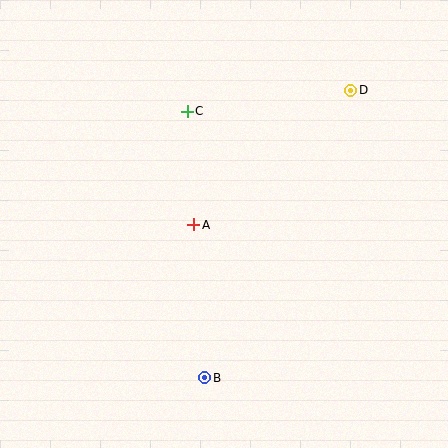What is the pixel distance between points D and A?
The distance between D and A is 207 pixels.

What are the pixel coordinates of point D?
Point D is at (351, 90).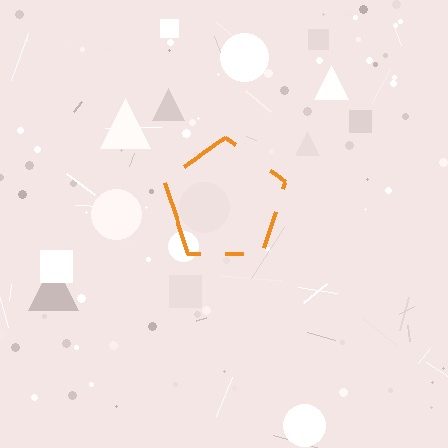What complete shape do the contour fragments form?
The contour fragments form a pentagon.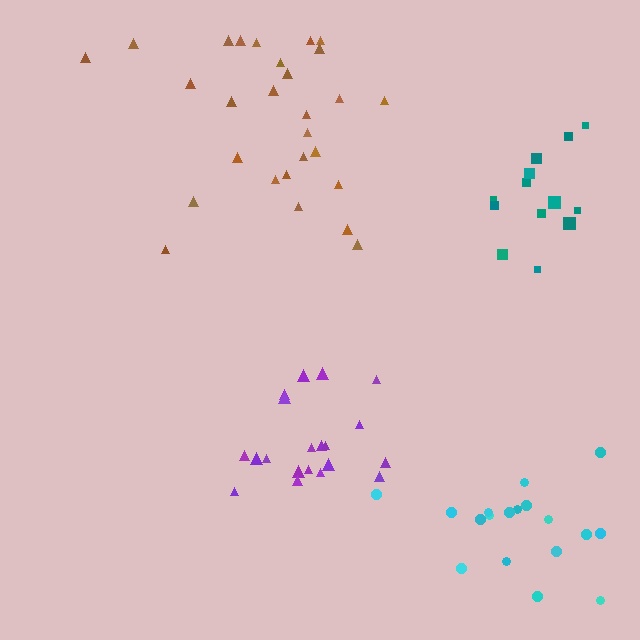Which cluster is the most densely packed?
Purple.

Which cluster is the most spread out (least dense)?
Teal.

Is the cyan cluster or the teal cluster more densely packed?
Cyan.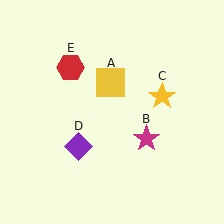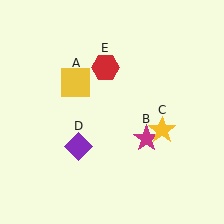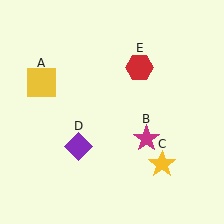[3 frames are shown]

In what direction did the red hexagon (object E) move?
The red hexagon (object E) moved right.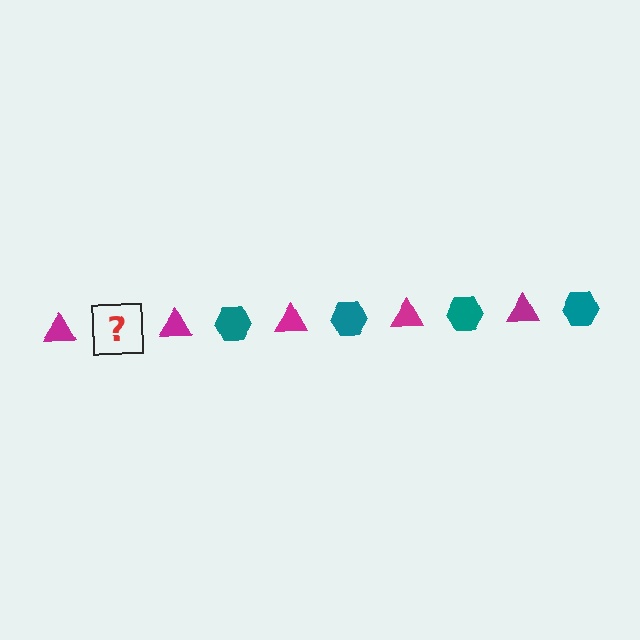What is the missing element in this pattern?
The missing element is a teal hexagon.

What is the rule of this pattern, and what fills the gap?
The rule is that the pattern alternates between magenta triangle and teal hexagon. The gap should be filled with a teal hexagon.